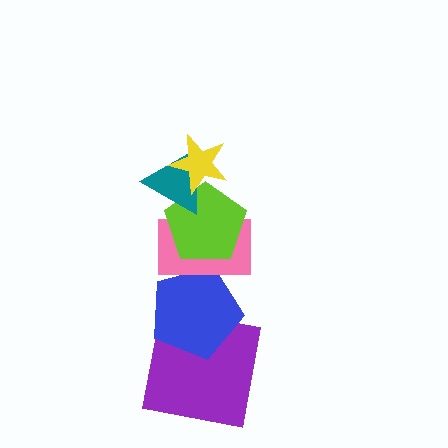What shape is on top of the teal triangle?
The yellow star is on top of the teal triangle.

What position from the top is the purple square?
The purple square is 6th from the top.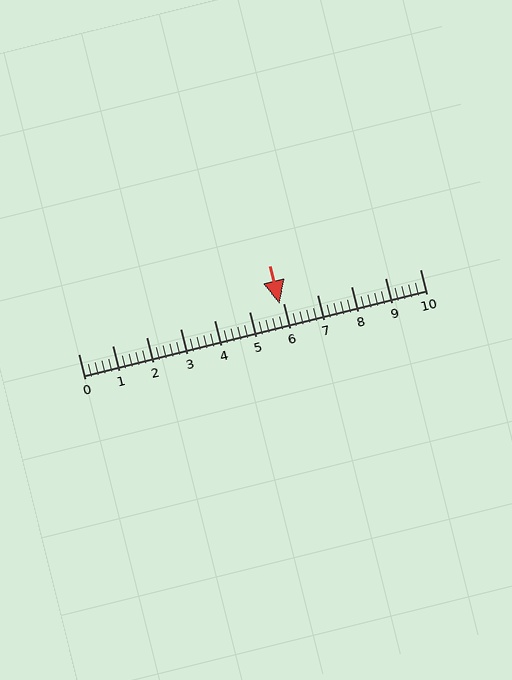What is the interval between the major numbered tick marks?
The major tick marks are spaced 1 units apart.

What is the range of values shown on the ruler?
The ruler shows values from 0 to 10.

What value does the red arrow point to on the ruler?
The red arrow points to approximately 5.9.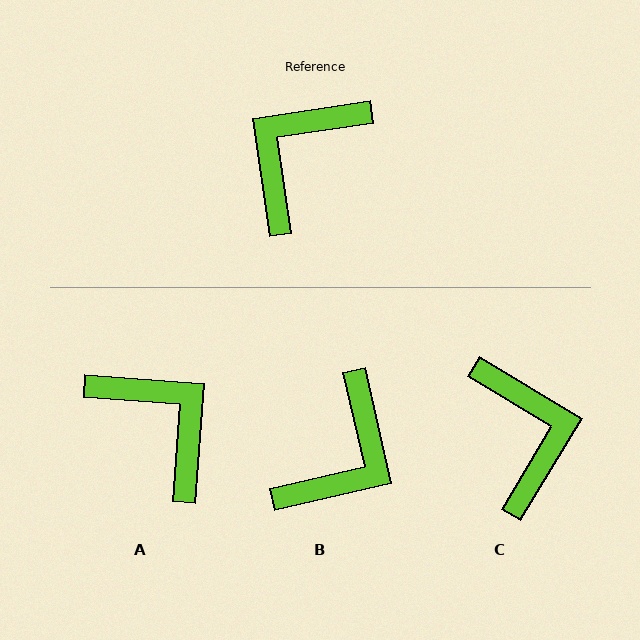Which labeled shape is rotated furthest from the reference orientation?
B, about 175 degrees away.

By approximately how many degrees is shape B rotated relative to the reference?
Approximately 175 degrees clockwise.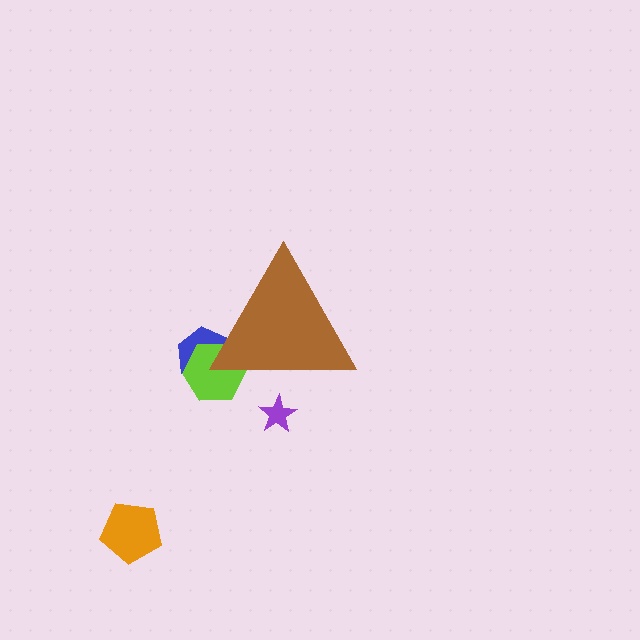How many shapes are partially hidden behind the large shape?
3 shapes are partially hidden.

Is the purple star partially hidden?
Yes, the purple star is partially hidden behind the brown triangle.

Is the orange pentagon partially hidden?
No, the orange pentagon is fully visible.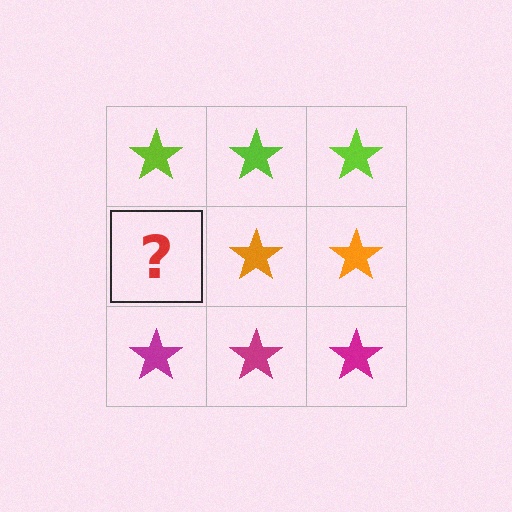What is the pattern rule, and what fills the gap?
The rule is that each row has a consistent color. The gap should be filled with an orange star.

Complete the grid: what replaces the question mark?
The question mark should be replaced with an orange star.